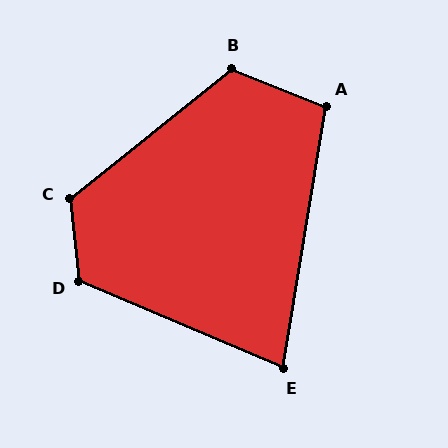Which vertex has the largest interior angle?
C, at approximately 123 degrees.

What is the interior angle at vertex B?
Approximately 119 degrees (obtuse).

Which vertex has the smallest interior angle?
E, at approximately 76 degrees.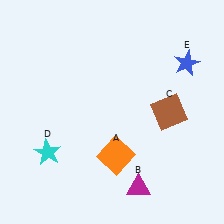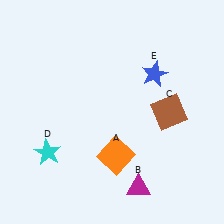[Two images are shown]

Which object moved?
The blue star (E) moved left.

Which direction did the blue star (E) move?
The blue star (E) moved left.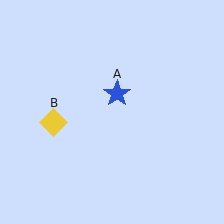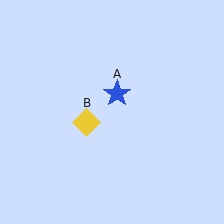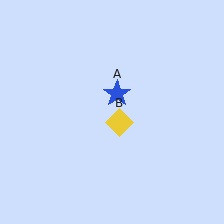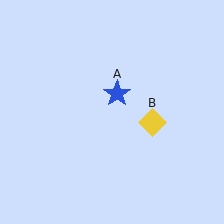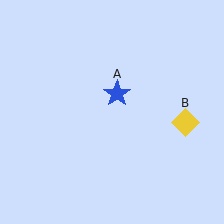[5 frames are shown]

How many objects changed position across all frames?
1 object changed position: yellow diamond (object B).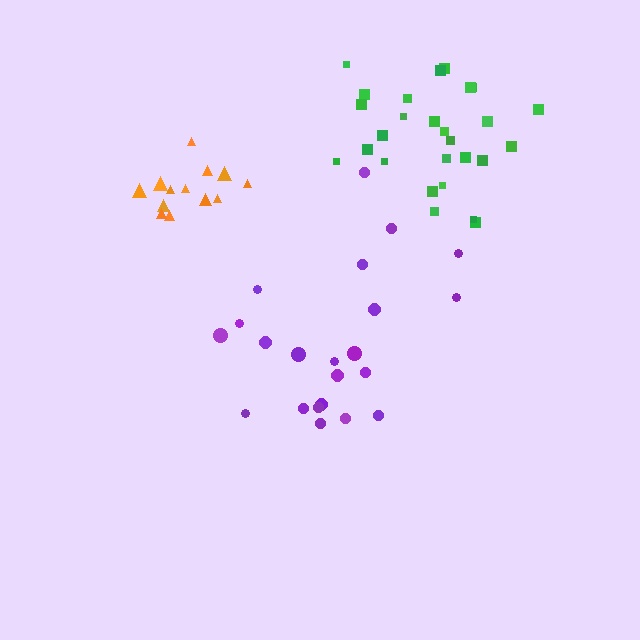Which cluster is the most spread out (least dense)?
Purple.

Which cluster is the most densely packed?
Orange.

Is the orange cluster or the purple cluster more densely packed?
Orange.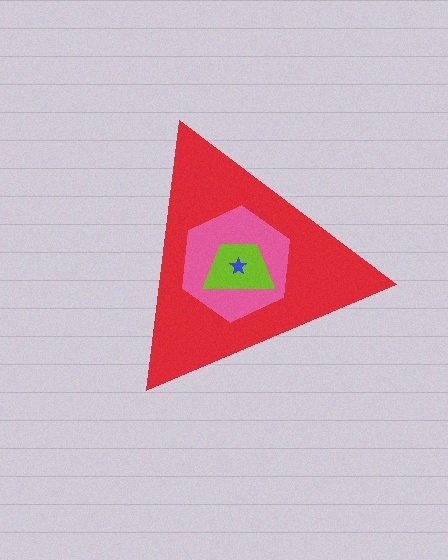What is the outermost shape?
The red triangle.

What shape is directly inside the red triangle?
The pink hexagon.